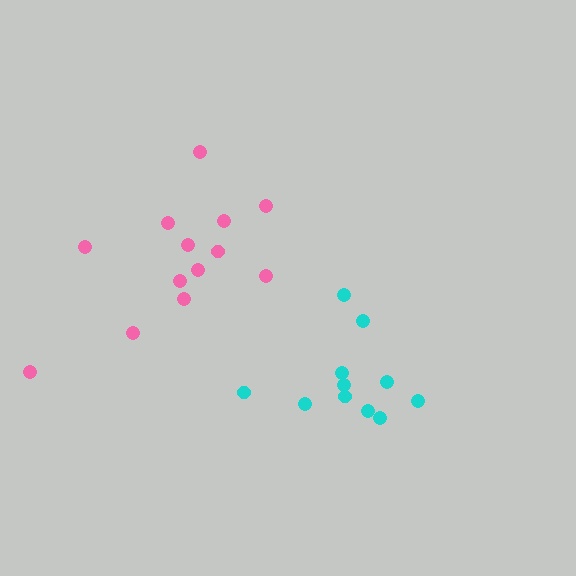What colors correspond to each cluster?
The clusters are colored: cyan, pink.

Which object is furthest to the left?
The pink cluster is leftmost.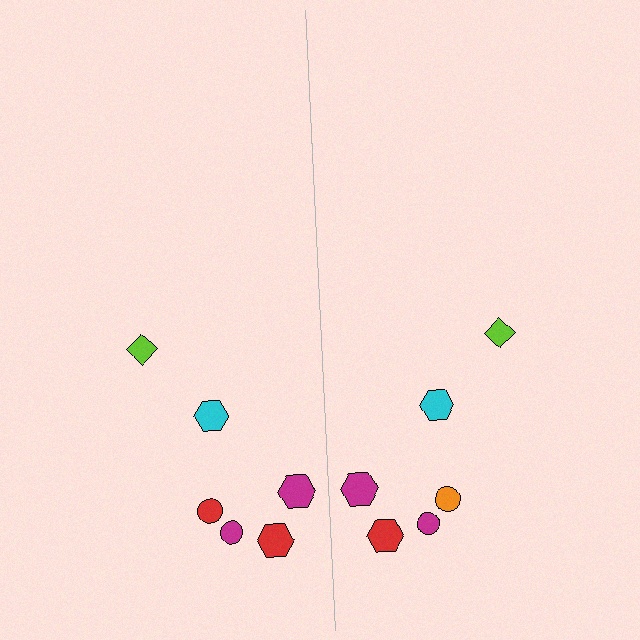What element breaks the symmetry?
The orange circle on the right side breaks the symmetry — its mirror counterpart is red.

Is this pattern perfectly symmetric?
No, the pattern is not perfectly symmetric. The orange circle on the right side breaks the symmetry — its mirror counterpart is red.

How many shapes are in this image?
There are 12 shapes in this image.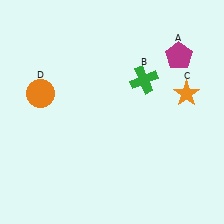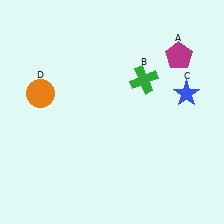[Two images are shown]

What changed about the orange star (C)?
In Image 1, C is orange. In Image 2, it changed to blue.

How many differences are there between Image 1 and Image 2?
There is 1 difference between the two images.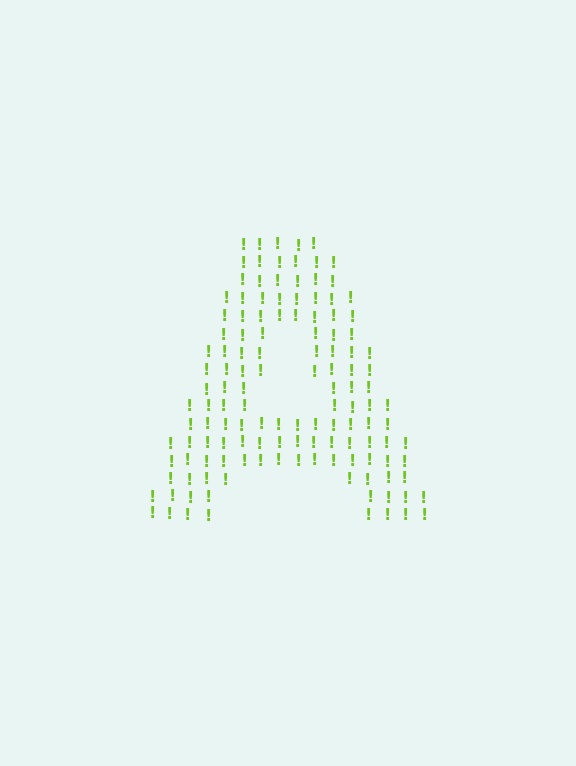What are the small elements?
The small elements are exclamation marks.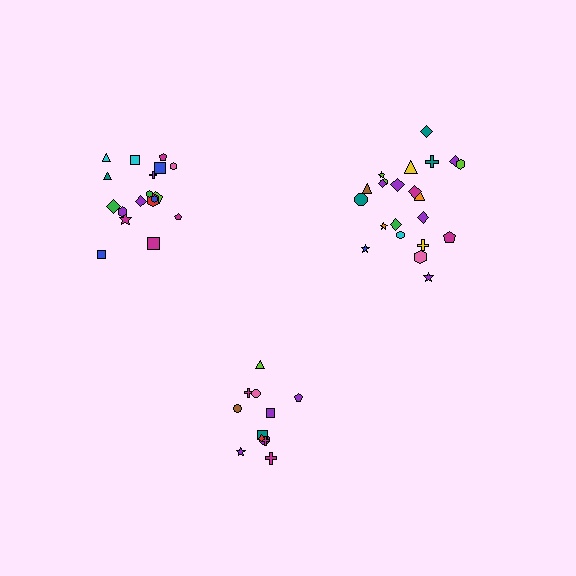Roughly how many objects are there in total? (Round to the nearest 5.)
Roughly 50 objects in total.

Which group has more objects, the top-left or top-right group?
The top-right group.